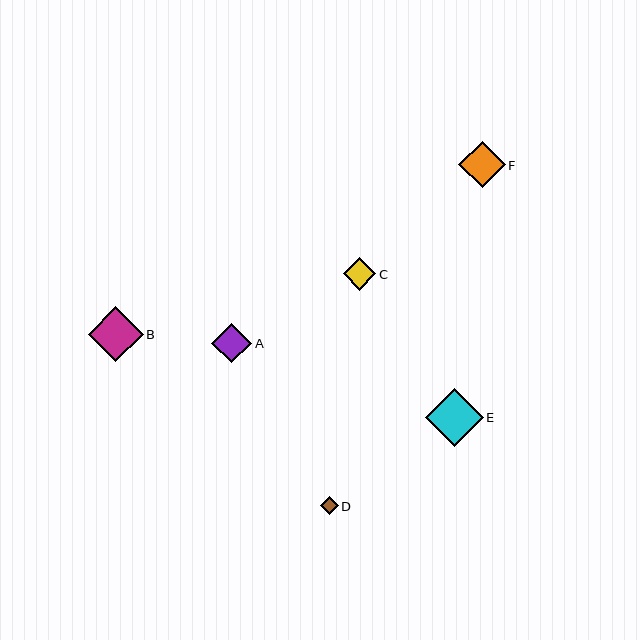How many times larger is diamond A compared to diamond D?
Diamond A is approximately 2.3 times the size of diamond D.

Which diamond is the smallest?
Diamond D is the smallest with a size of approximately 18 pixels.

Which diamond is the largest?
Diamond E is the largest with a size of approximately 58 pixels.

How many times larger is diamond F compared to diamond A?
Diamond F is approximately 1.2 times the size of diamond A.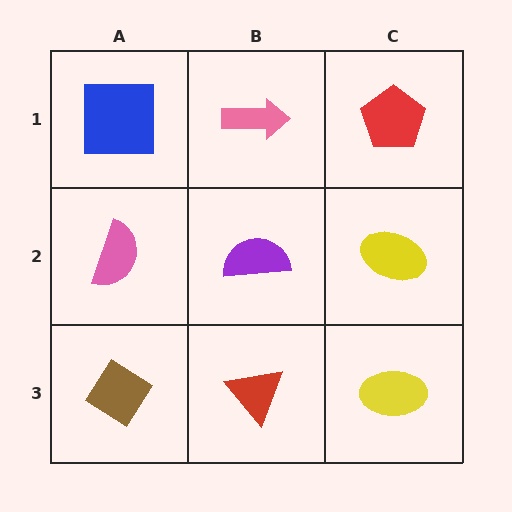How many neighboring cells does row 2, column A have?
3.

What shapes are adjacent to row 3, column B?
A purple semicircle (row 2, column B), a brown diamond (row 3, column A), a yellow ellipse (row 3, column C).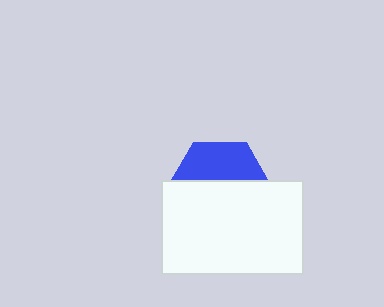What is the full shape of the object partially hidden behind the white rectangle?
The partially hidden object is a blue hexagon.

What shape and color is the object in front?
The object in front is a white rectangle.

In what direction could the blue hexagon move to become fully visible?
The blue hexagon could move up. That would shift it out from behind the white rectangle entirely.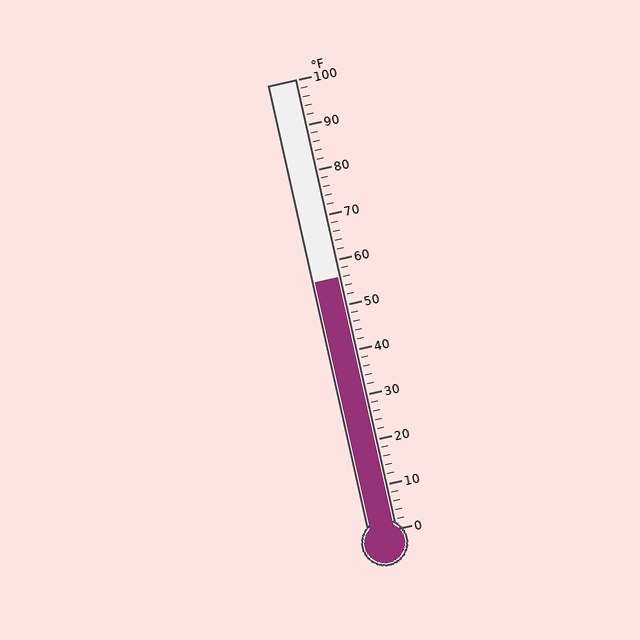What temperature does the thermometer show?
The thermometer shows approximately 56°F.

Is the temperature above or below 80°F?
The temperature is below 80°F.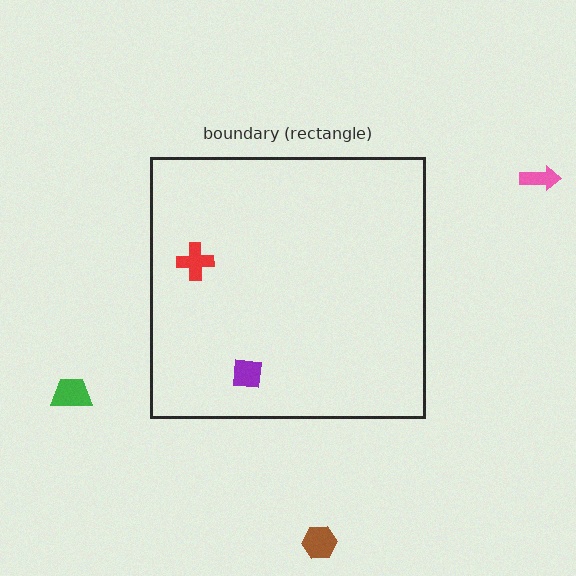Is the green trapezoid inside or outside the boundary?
Outside.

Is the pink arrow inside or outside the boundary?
Outside.